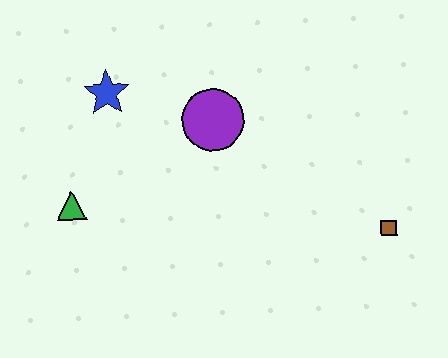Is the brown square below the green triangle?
Yes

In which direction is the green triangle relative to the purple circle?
The green triangle is to the left of the purple circle.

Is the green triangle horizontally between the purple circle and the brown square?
No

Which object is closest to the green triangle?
The blue star is closest to the green triangle.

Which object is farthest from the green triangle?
The brown square is farthest from the green triangle.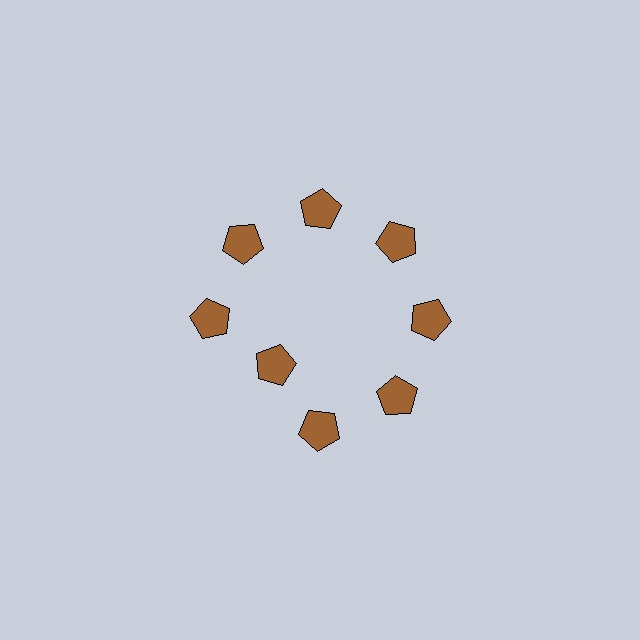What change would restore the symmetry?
The symmetry would be restored by moving it outward, back onto the ring so that all 8 pentagons sit at equal angles and equal distance from the center.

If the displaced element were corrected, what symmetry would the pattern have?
It would have 8-fold rotational symmetry — the pattern would map onto itself every 45 degrees.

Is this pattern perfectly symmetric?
No. The 8 brown pentagons are arranged in a ring, but one element near the 8 o'clock position is pulled inward toward the center, breaking the 8-fold rotational symmetry.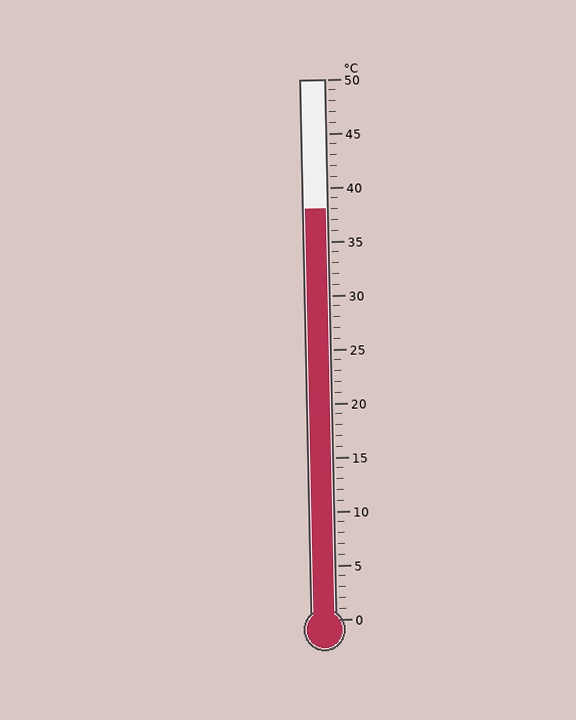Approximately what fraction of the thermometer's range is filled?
The thermometer is filled to approximately 75% of its range.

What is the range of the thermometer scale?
The thermometer scale ranges from 0°C to 50°C.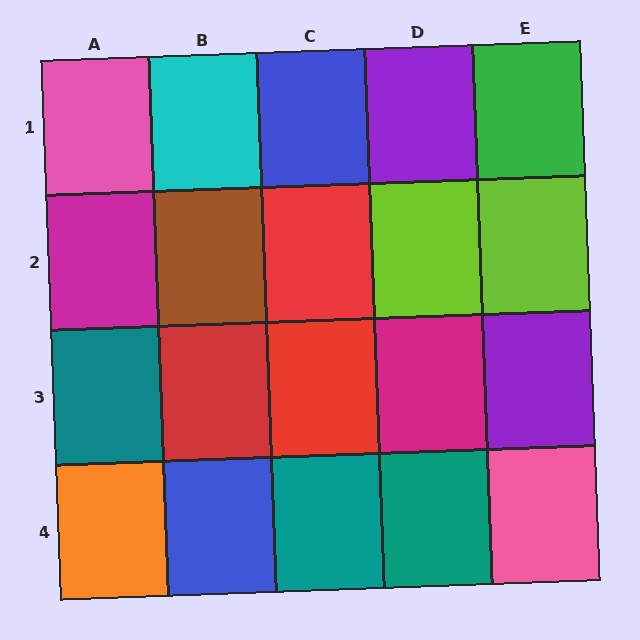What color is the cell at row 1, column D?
Purple.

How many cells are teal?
3 cells are teal.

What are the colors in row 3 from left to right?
Teal, red, red, magenta, purple.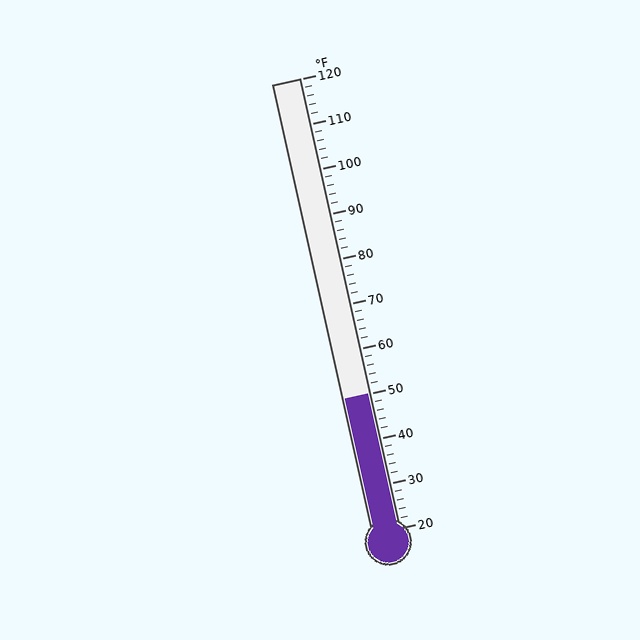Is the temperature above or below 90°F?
The temperature is below 90°F.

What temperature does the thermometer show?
The thermometer shows approximately 50°F.